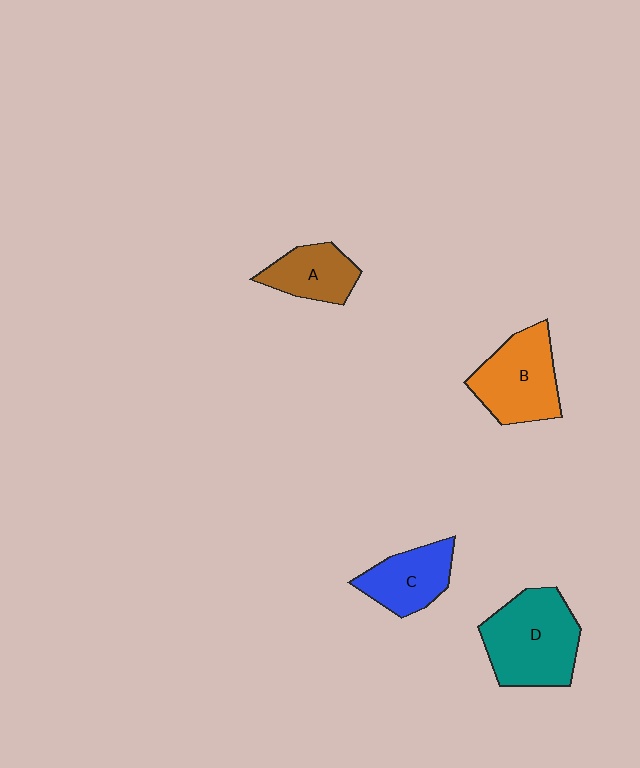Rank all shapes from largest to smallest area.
From largest to smallest: D (teal), B (orange), C (blue), A (brown).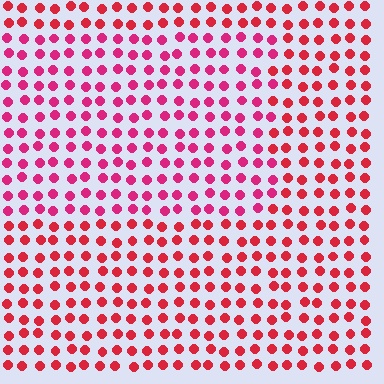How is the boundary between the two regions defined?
The boundary is defined purely by a slight shift in hue (about 23 degrees). Spacing, size, and orientation are identical on both sides.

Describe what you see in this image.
The image is filled with small red elements in a uniform arrangement. A rectangle-shaped region is visible where the elements are tinted to a slightly different hue, forming a subtle color boundary.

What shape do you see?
I see a rectangle.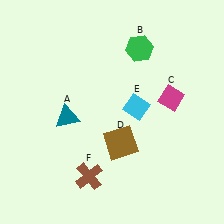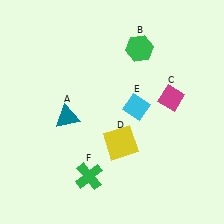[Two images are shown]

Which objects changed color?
D changed from brown to yellow. F changed from brown to green.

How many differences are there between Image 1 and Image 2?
There are 2 differences between the two images.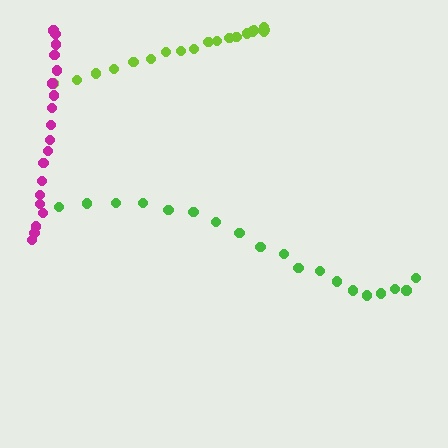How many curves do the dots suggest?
There are 3 distinct paths.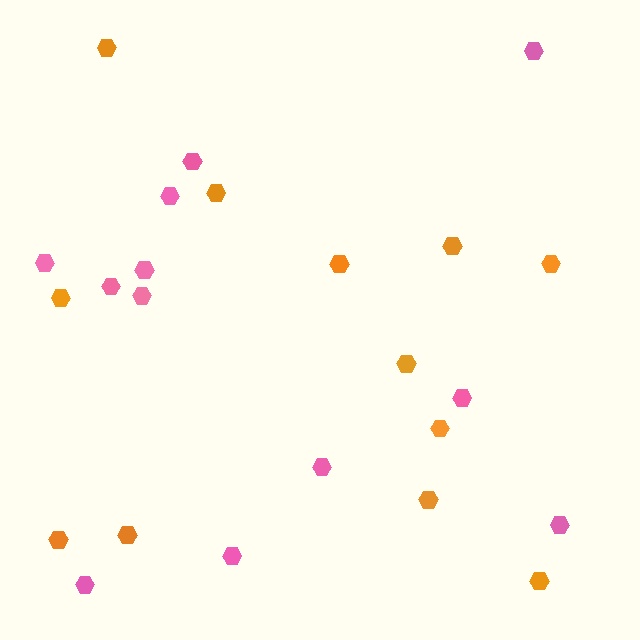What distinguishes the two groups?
There are 2 groups: one group of pink hexagons (12) and one group of orange hexagons (12).